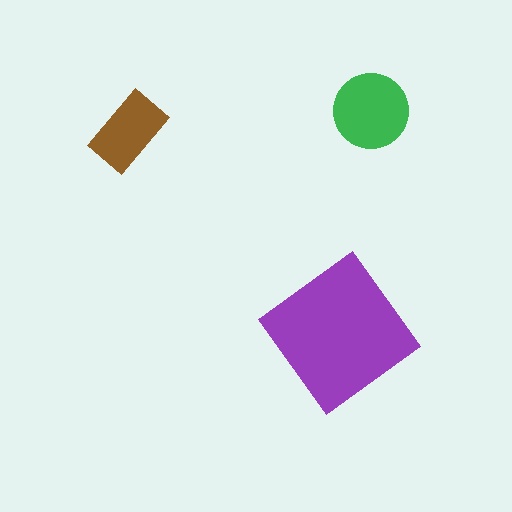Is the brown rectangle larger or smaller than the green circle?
Smaller.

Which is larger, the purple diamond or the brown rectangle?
The purple diamond.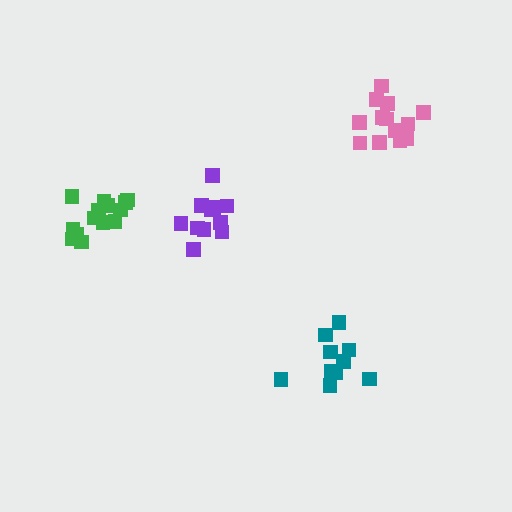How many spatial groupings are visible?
There are 4 spatial groupings.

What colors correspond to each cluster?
The clusters are colored: teal, pink, green, purple.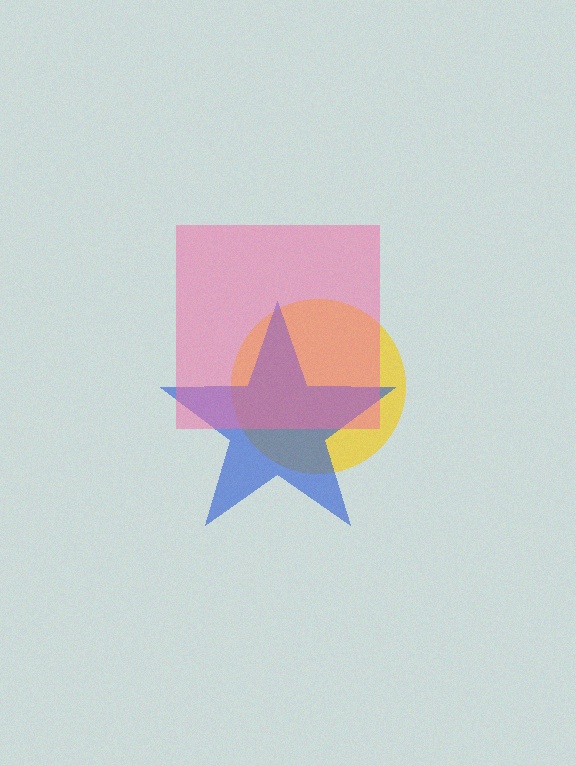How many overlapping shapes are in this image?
There are 3 overlapping shapes in the image.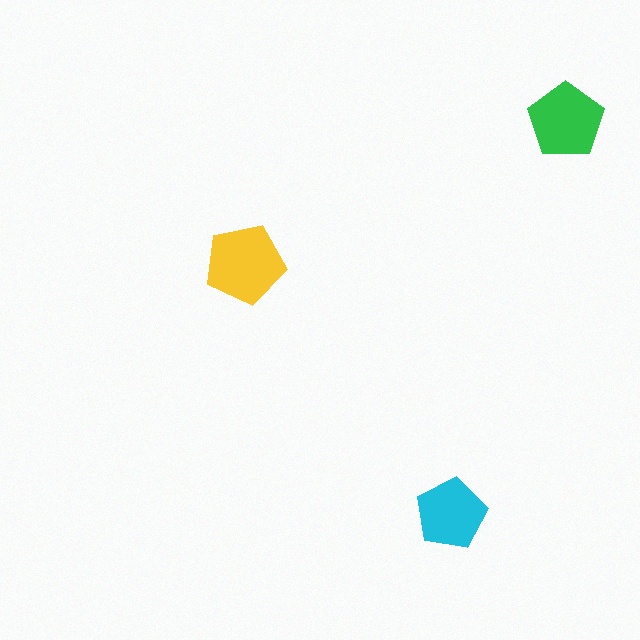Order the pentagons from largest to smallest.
the yellow one, the green one, the cyan one.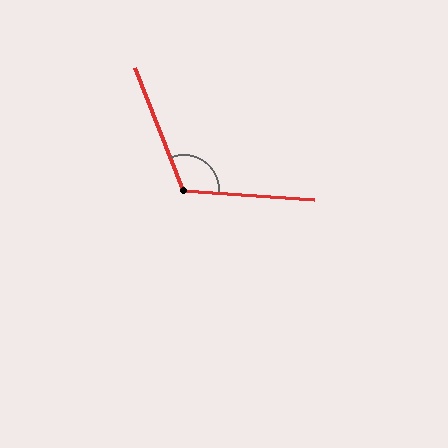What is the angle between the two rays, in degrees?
Approximately 116 degrees.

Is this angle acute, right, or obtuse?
It is obtuse.